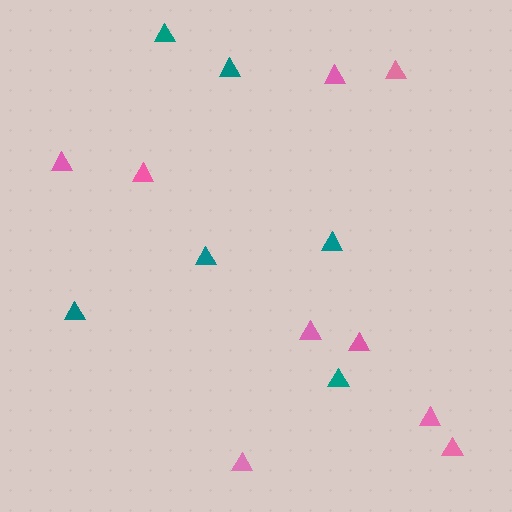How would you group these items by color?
There are 2 groups: one group of teal triangles (6) and one group of pink triangles (9).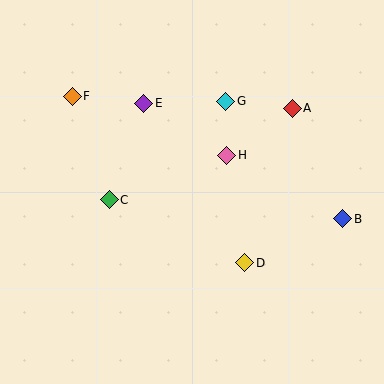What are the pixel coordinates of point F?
Point F is at (72, 96).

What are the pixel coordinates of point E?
Point E is at (144, 103).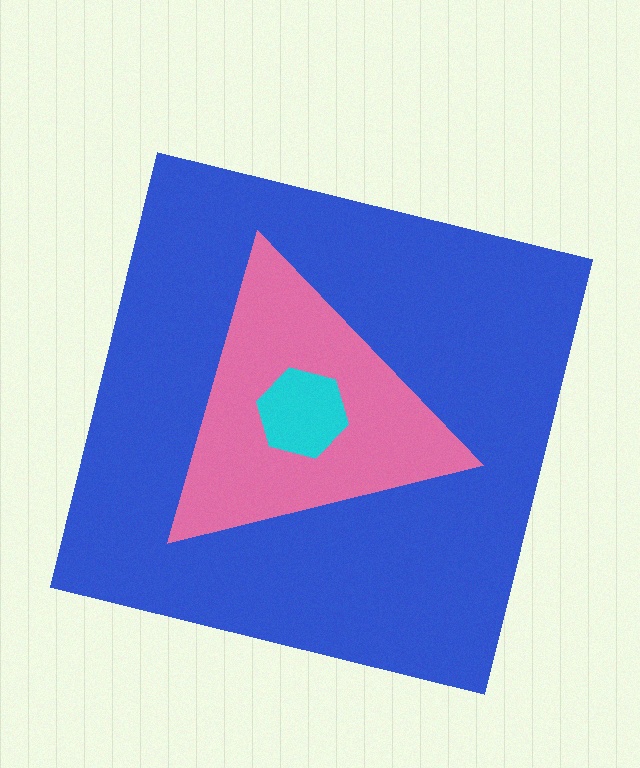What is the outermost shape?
The blue square.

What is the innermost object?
The cyan hexagon.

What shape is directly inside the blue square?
The pink triangle.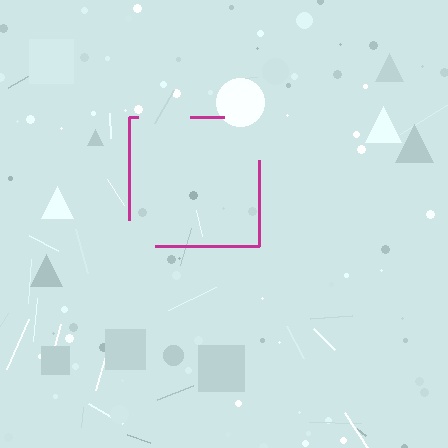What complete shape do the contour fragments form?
The contour fragments form a square.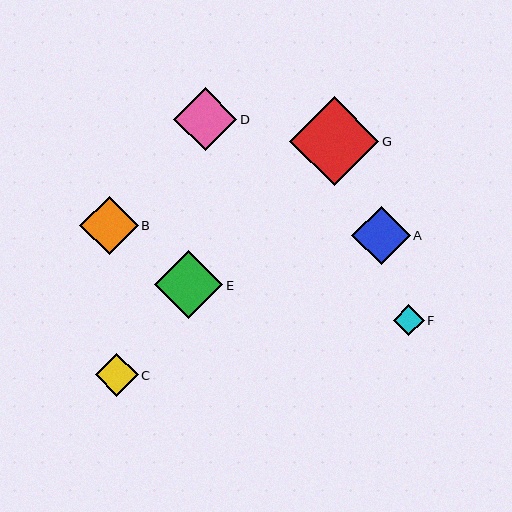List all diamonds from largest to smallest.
From largest to smallest: G, E, D, B, A, C, F.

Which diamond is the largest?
Diamond G is the largest with a size of approximately 89 pixels.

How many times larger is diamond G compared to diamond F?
Diamond G is approximately 2.9 times the size of diamond F.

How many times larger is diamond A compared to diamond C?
Diamond A is approximately 1.4 times the size of diamond C.